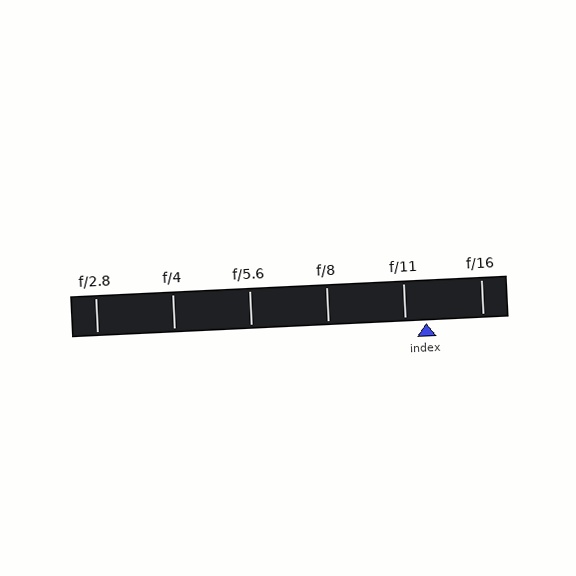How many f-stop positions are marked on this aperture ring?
There are 6 f-stop positions marked.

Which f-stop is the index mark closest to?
The index mark is closest to f/11.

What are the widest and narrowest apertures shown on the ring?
The widest aperture shown is f/2.8 and the narrowest is f/16.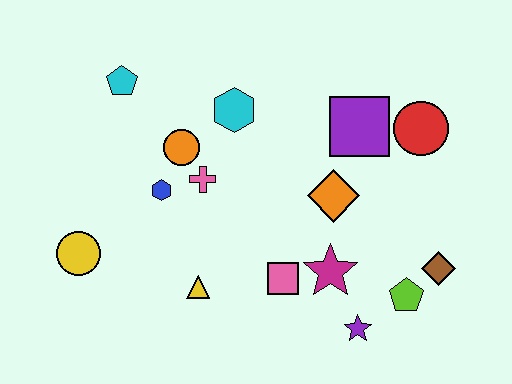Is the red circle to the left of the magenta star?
No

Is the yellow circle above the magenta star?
Yes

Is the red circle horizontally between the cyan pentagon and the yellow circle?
No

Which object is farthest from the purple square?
The yellow circle is farthest from the purple square.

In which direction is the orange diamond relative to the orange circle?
The orange diamond is to the right of the orange circle.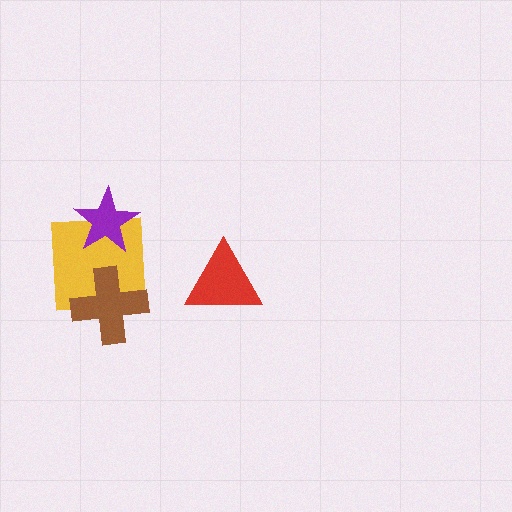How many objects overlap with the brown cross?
1 object overlaps with the brown cross.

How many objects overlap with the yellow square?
2 objects overlap with the yellow square.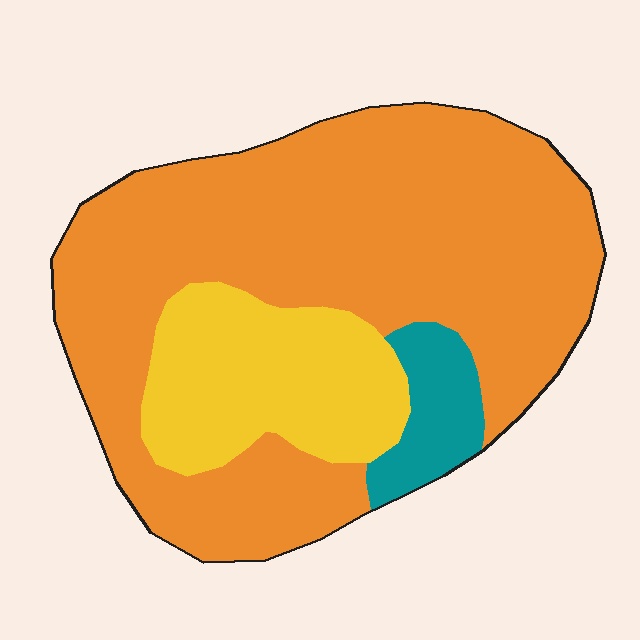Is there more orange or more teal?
Orange.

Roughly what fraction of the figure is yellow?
Yellow covers 21% of the figure.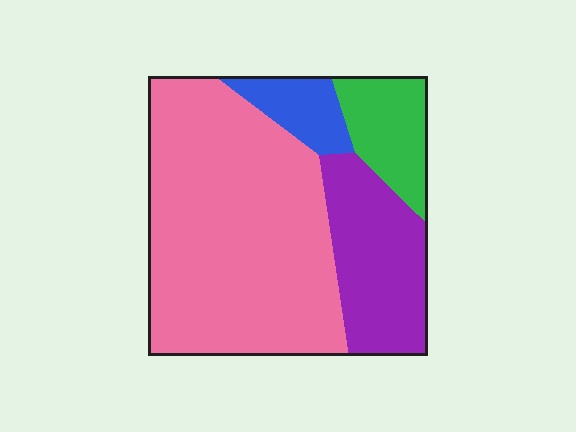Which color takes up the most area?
Pink, at roughly 60%.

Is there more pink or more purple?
Pink.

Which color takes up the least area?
Blue, at roughly 10%.